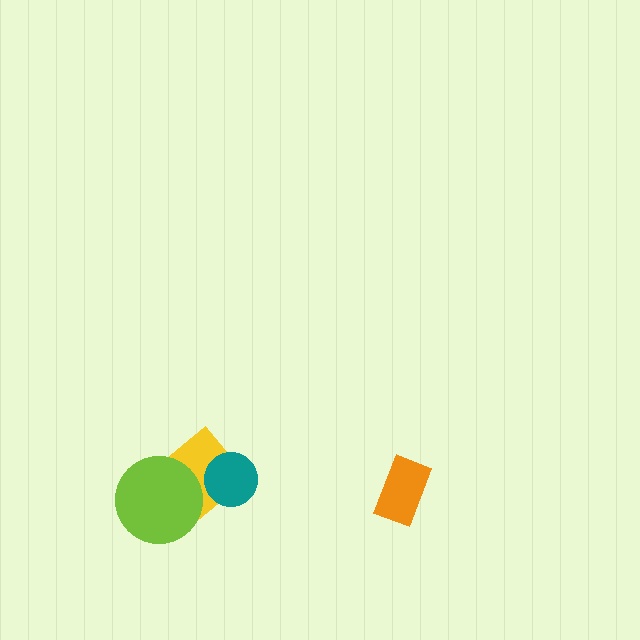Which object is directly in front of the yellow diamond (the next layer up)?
The teal circle is directly in front of the yellow diamond.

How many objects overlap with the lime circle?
1 object overlaps with the lime circle.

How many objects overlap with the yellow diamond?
2 objects overlap with the yellow diamond.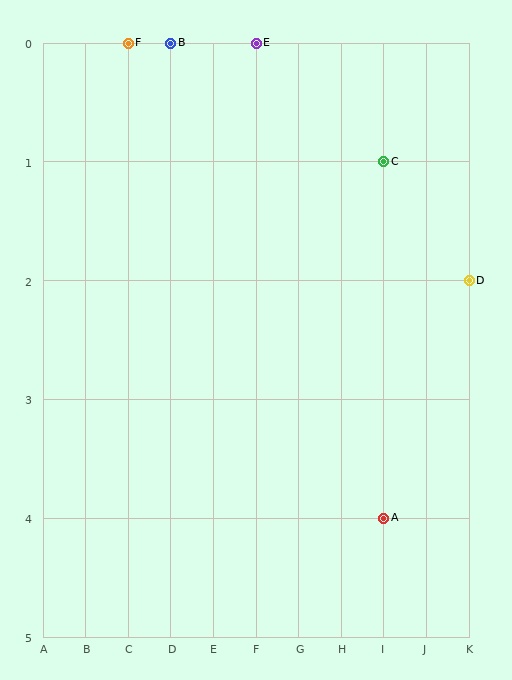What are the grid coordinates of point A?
Point A is at grid coordinates (I, 4).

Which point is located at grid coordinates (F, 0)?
Point E is at (F, 0).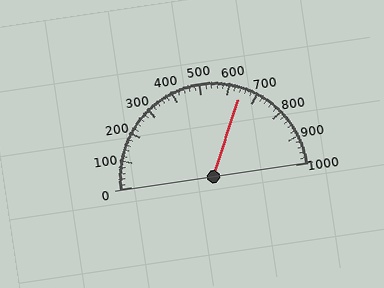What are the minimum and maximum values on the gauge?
The gauge ranges from 0 to 1000.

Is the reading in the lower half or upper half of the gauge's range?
The reading is in the upper half of the range (0 to 1000).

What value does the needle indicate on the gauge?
The needle indicates approximately 640.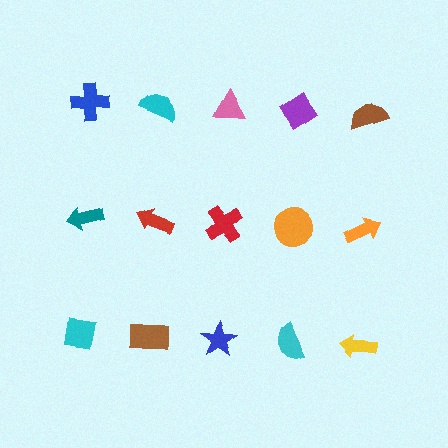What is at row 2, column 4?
An orange circle.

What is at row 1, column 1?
A blue cross.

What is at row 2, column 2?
A red arrow.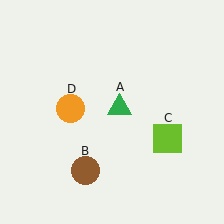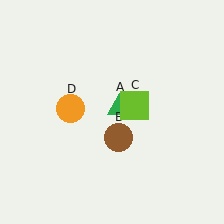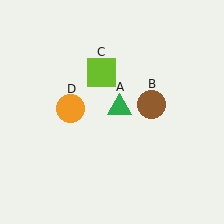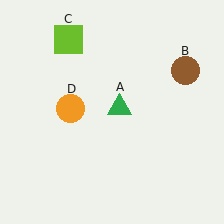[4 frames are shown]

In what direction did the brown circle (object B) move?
The brown circle (object B) moved up and to the right.